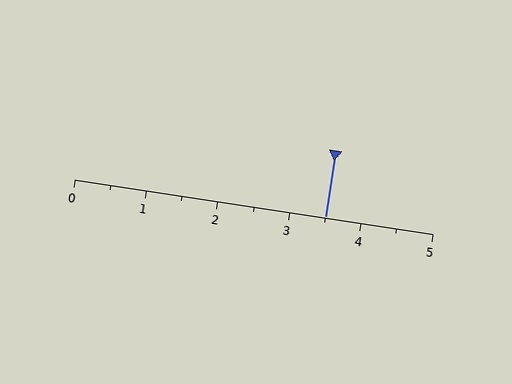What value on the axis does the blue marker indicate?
The marker indicates approximately 3.5.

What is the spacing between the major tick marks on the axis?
The major ticks are spaced 1 apart.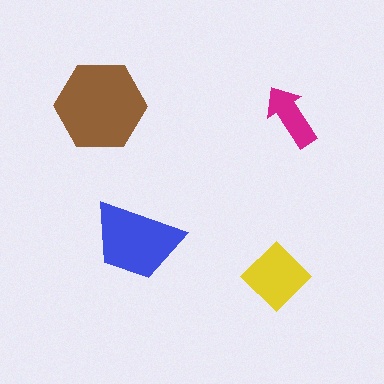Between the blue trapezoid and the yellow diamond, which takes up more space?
The blue trapezoid.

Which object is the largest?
The brown hexagon.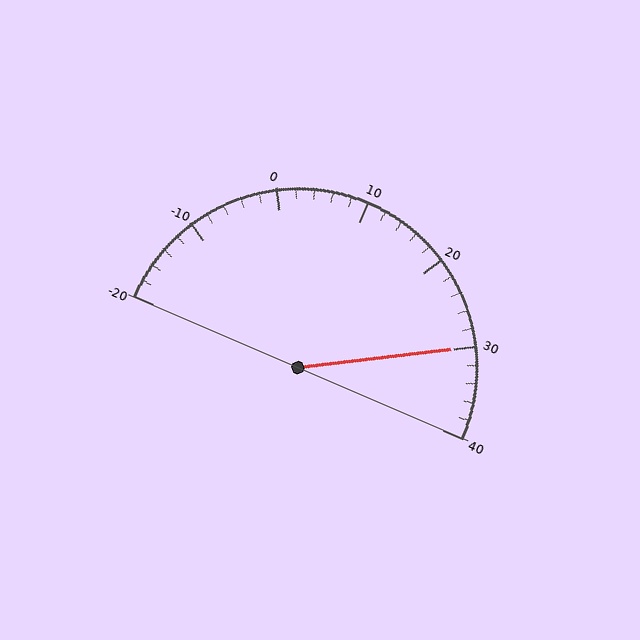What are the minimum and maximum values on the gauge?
The gauge ranges from -20 to 40.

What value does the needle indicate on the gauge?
The needle indicates approximately 30.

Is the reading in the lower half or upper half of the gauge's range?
The reading is in the upper half of the range (-20 to 40).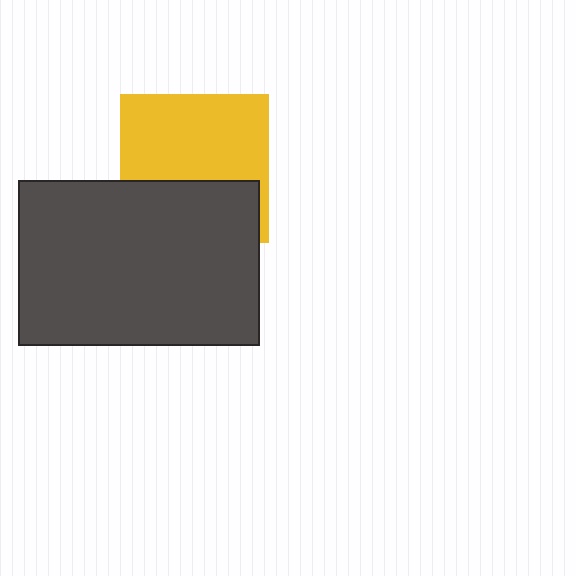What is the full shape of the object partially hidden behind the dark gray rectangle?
The partially hidden object is a yellow square.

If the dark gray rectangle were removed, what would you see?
You would see the complete yellow square.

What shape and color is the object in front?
The object in front is a dark gray rectangle.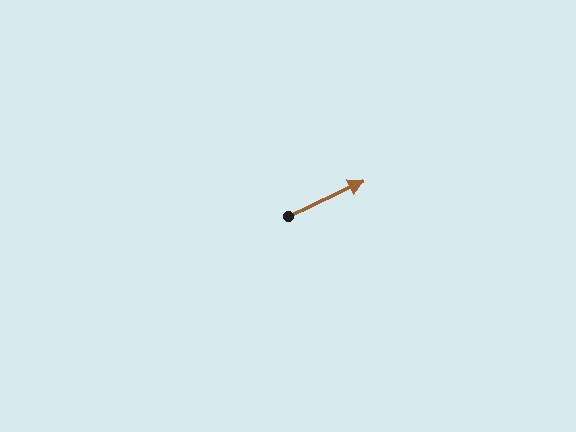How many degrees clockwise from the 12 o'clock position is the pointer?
Approximately 65 degrees.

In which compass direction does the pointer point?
Northeast.